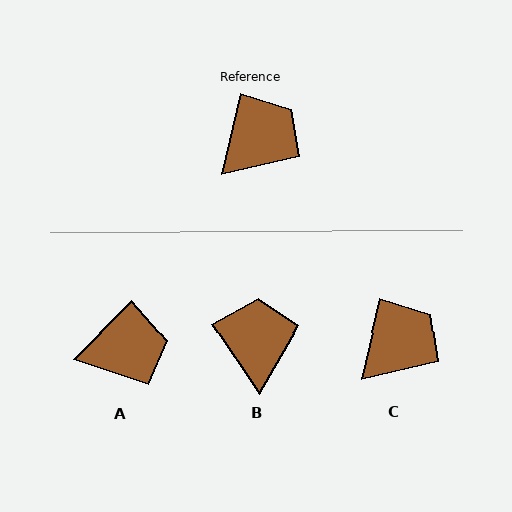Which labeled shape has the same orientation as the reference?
C.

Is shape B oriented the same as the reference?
No, it is off by about 47 degrees.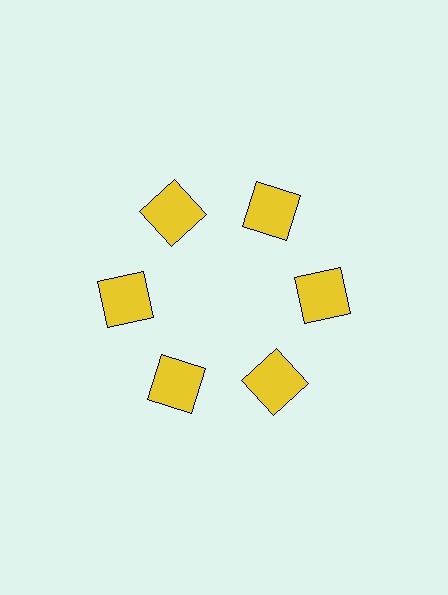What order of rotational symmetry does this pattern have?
This pattern has 6-fold rotational symmetry.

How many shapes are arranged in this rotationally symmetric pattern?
There are 6 shapes, arranged in 6 groups of 1.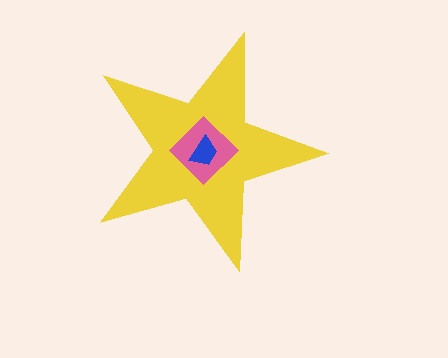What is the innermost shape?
The blue trapezoid.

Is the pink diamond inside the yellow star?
Yes.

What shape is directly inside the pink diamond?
The blue trapezoid.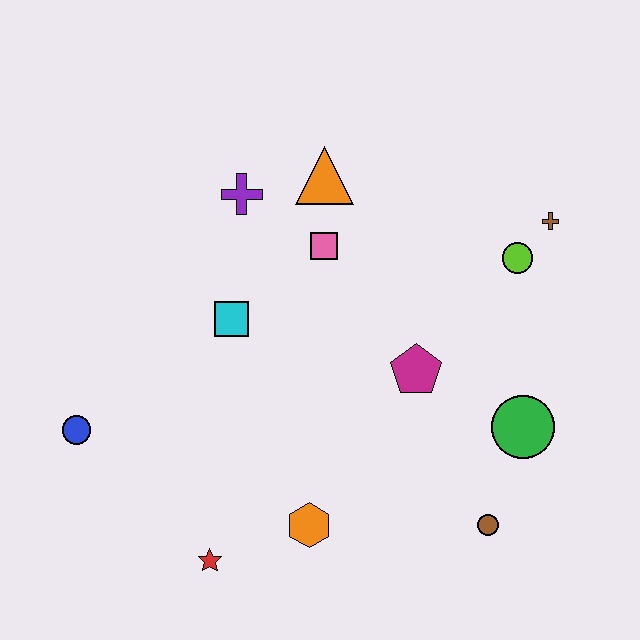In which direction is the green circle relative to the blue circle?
The green circle is to the right of the blue circle.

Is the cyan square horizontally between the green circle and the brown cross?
No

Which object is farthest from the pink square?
The red star is farthest from the pink square.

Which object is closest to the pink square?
The orange triangle is closest to the pink square.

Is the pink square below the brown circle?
No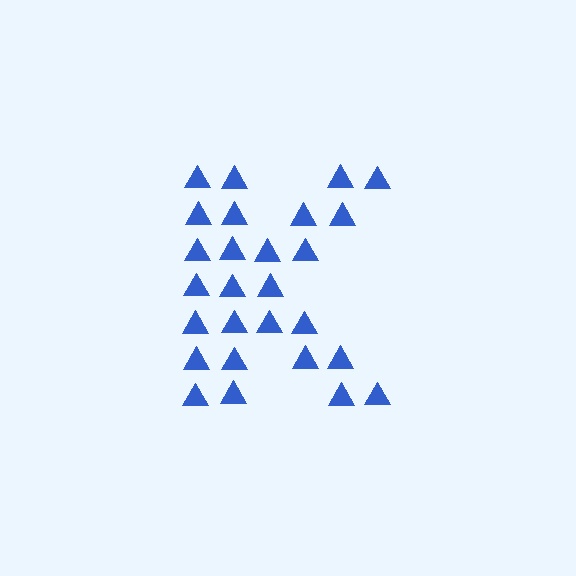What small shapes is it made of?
It is made of small triangles.